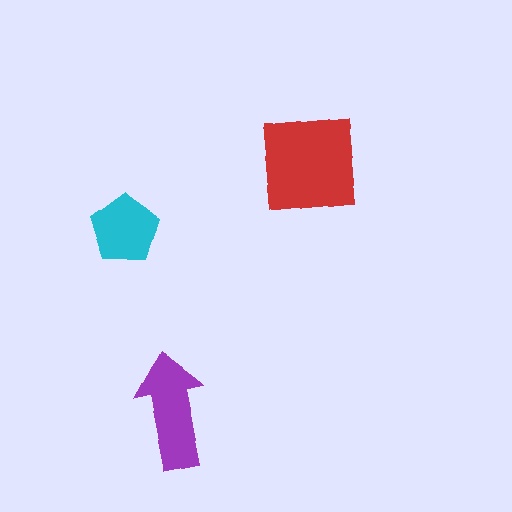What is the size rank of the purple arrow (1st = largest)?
2nd.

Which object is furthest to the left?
The cyan pentagon is leftmost.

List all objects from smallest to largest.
The cyan pentagon, the purple arrow, the red square.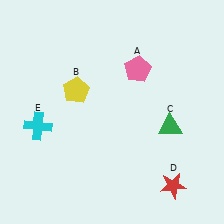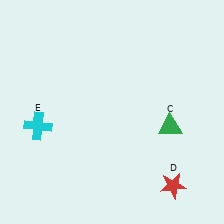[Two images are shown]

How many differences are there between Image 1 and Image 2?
There are 2 differences between the two images.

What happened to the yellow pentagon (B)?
The yellow pentagon (B) was removed in Image 2. It was in the top-left area of Image 1.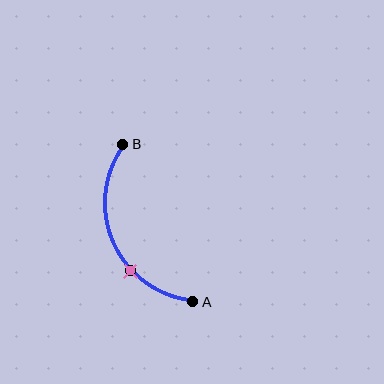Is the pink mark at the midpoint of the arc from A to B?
No. The pink mark lies on the arc but is closer to endpoint A. The arc midpoint would be at the point on the curve equidistant along the arc from both A and B.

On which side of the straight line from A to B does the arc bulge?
The arc bulges to the left of the straight line connecting A and B.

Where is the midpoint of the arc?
The arc midpoint is the point on the curve farthest from the straight line joining A and B. It sits to the left of that line.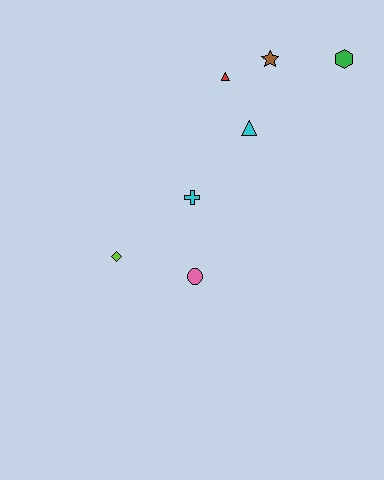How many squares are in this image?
There are no squares.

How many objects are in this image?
There are 7 objects.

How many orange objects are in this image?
There are no orange objects.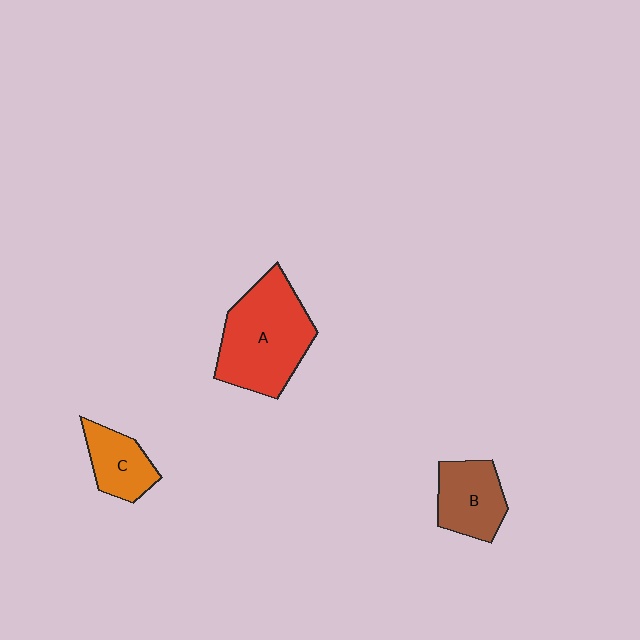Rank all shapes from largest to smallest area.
From largest to smallest: A (red), B (brown), C (orange).